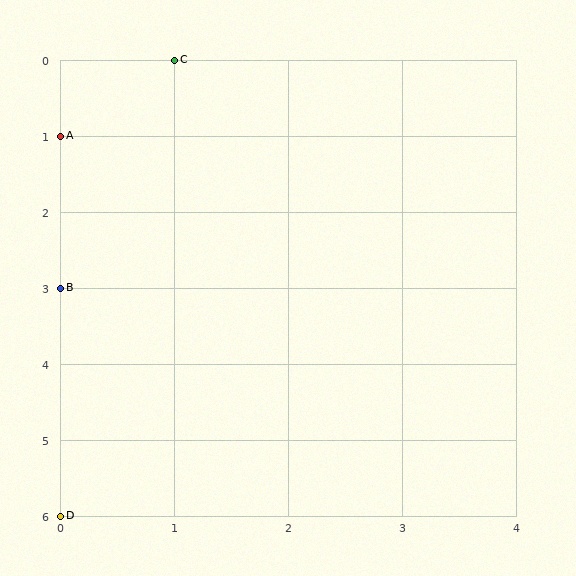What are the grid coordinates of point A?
Point A is at grid coordinates (0, 1).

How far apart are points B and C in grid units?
Points B and C are 1 column and 3 rows apart (about 3.2 grid units diagonally).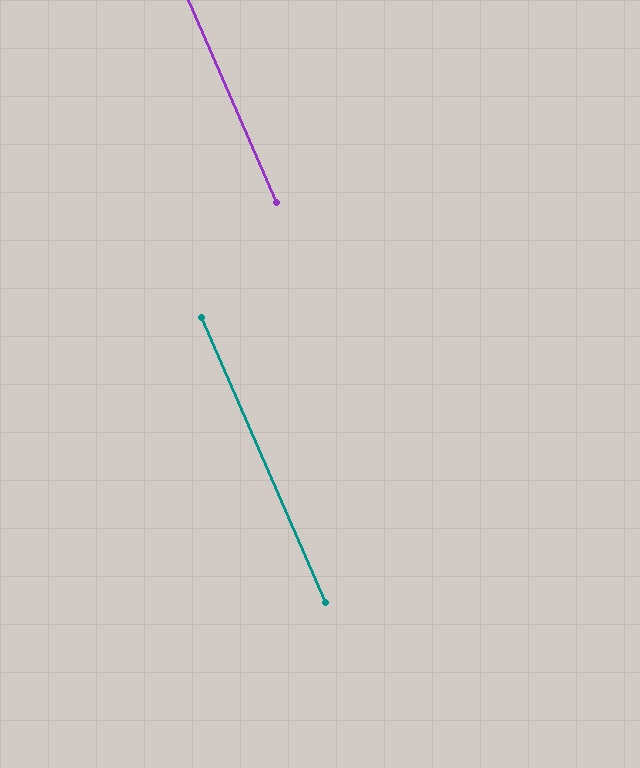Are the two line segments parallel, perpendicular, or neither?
Parallel — their directions differ by only 0.2°.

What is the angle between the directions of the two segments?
Approximately 0 degrees.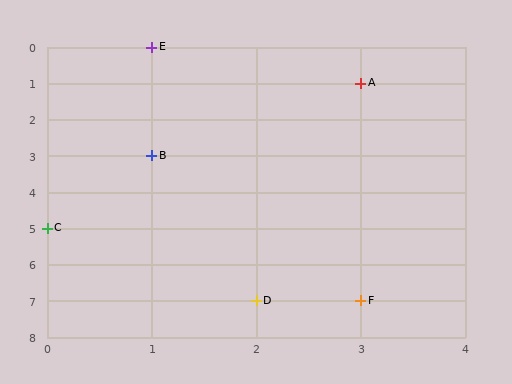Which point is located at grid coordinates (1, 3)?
Point B is at (1, 3).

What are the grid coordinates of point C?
Point C is at grid coordinates (0, 5).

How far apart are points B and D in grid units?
Points B and D are 1 column and 4 rows apart (about 4.1 grid units diagonally).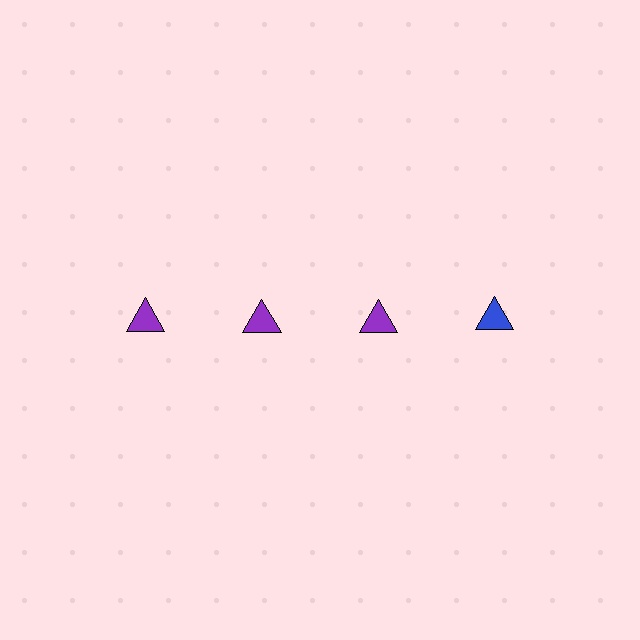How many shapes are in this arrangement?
There are 4 shapes arranged in a grid pattern.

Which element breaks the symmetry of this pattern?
The blue triangle in the top row, second from right column breaks the symmetry. All other shapes are purple triangles.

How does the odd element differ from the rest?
It has a different color: blue instead of purple.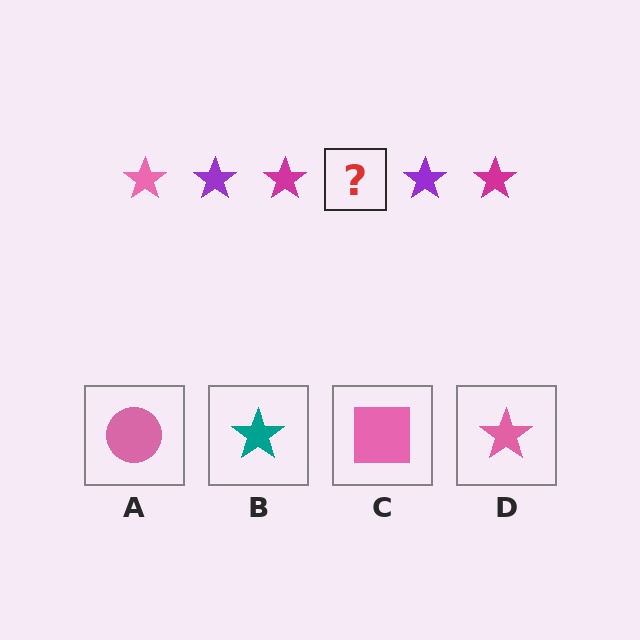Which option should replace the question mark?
Option D.